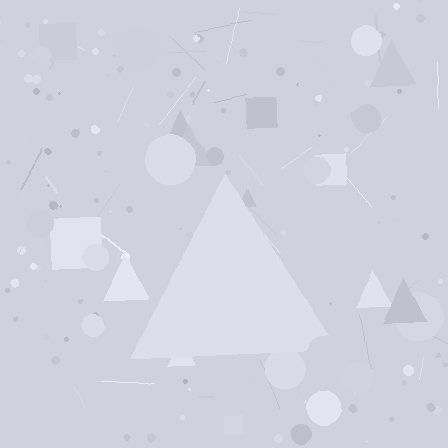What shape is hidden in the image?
A triangle is hidden in the image.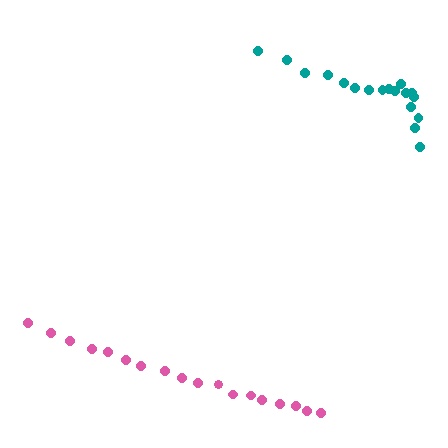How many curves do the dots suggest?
There are 2 distinct paths.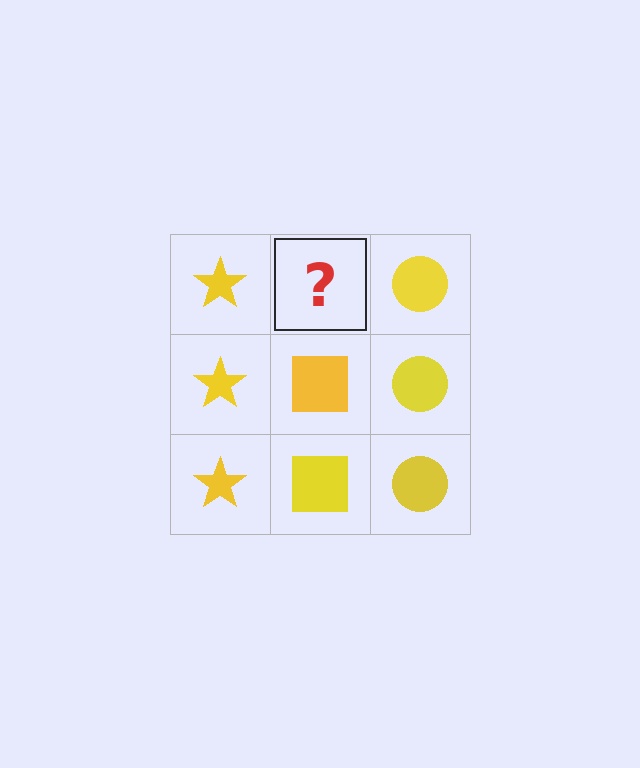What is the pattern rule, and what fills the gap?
The rule is that each column has a consistent shape. The gap should be filled with a yellow square.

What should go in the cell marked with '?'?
The missing cell should contain a yellow square.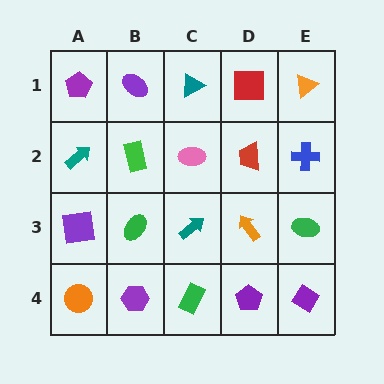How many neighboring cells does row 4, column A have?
2.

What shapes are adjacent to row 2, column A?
A purple pentagon (row 1, column A), a purple square (row 3, column A), a green rectangle (row 2, column B).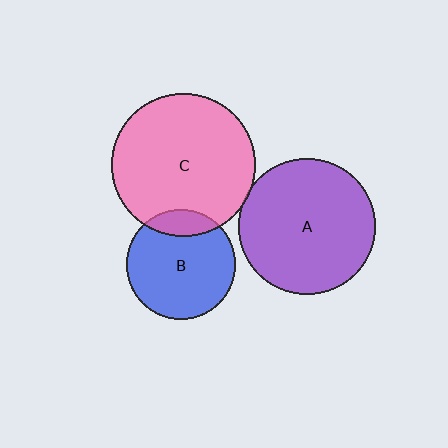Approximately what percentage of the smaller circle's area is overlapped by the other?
Approximately 15%.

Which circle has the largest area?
Circle C (pink).